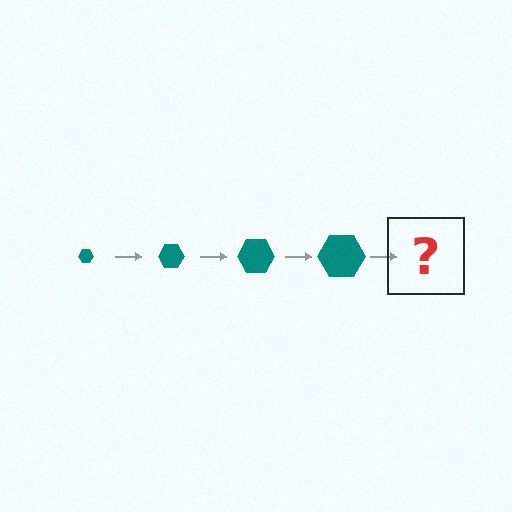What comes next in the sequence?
The next element should be a teal hexagon, larger than the previous one.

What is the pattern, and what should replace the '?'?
The pattern is that the hexagon gets progressively larger each step. The '?' should be a teal hexagon, larger than the previous one.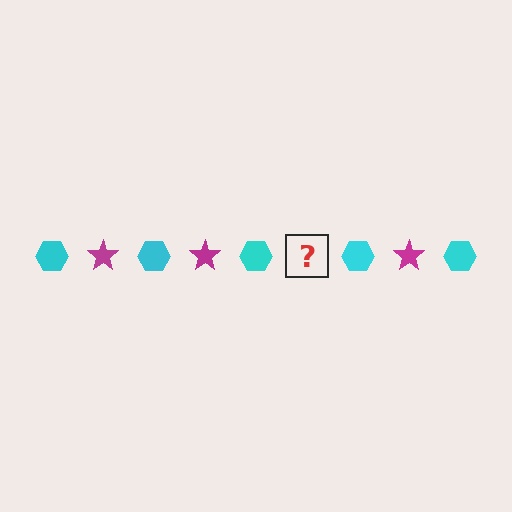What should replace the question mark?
The question mark should be replaced with a magenta star.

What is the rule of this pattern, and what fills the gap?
The rule is that the pattern alternates between cyan hexagon and magenta star. The gap should be filled with a magenta star.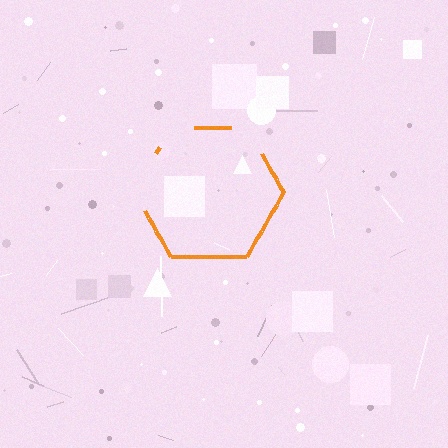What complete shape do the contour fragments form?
The contour fragments form a hexagon.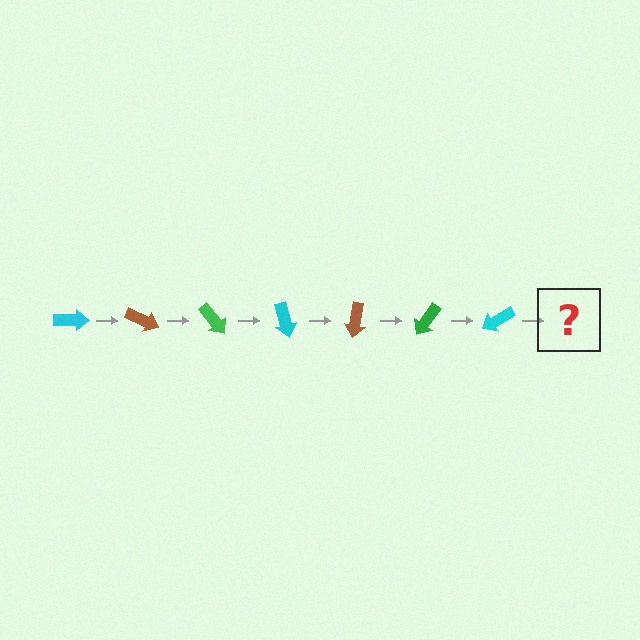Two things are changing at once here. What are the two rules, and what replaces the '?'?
The two rules are that it rotates 25 degrees each step and the color cycles through cyan, brown, and green. The '?' should be a brown arrow, rotated 175 degrees from the start.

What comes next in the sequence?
The next element should be a brown arrow, rotated 175 degrees from the start.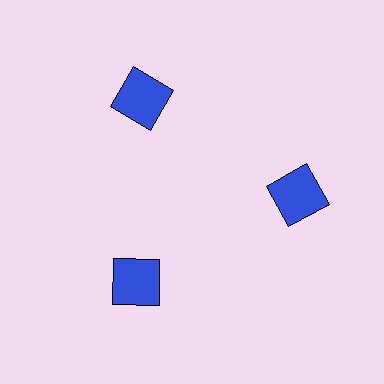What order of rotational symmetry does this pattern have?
This pattern has 3-fold rotational symmetry.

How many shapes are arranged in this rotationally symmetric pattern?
There are 3 shapes, arranged in 3 groups of 1.